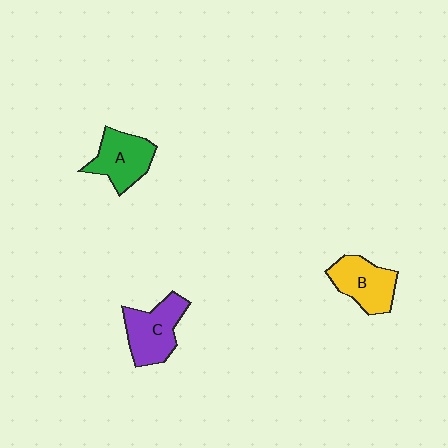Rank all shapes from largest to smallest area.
From largest to smallest: C (purple), B (yellow), A (green).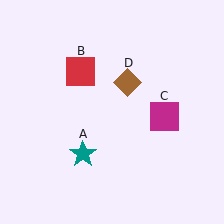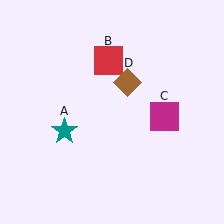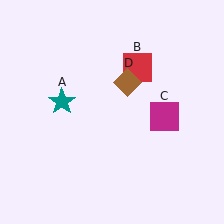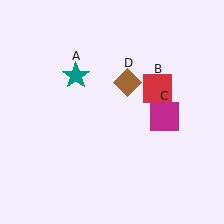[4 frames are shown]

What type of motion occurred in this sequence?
The teal star (object A), red square (object B) rotated clockwise around the center of the scene.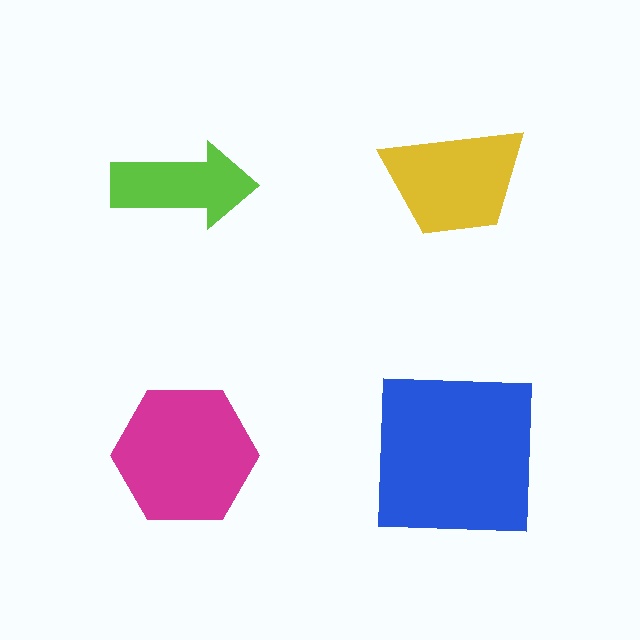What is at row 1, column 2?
A yellow trapezoid.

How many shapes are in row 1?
2 shapes.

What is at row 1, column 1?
A lime arrow.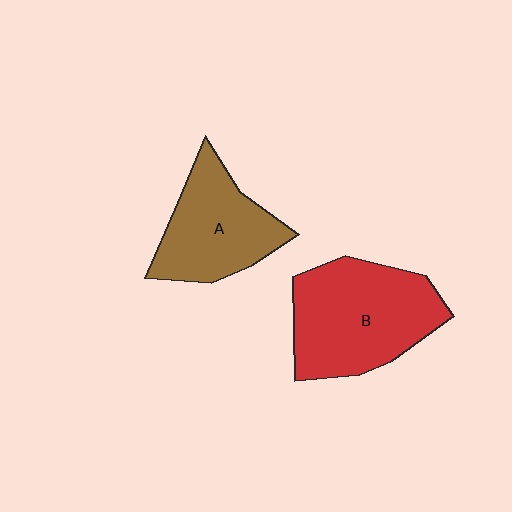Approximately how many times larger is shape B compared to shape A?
Approximately 1.3 times.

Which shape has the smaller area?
Shape A (brown).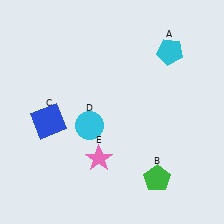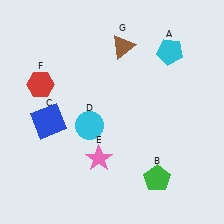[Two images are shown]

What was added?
A red hexagon (F), a brown triangle (G) were added in Image 2.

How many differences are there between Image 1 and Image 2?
There are 2 differences between the two images.